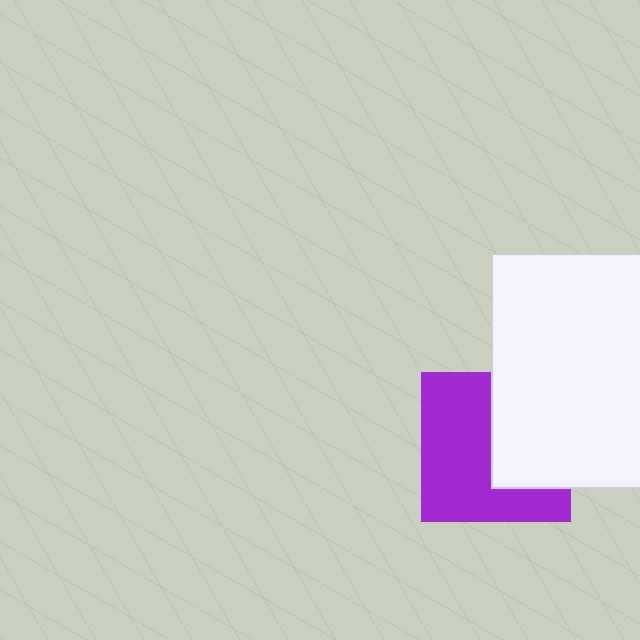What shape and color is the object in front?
The object in front is a white rectangle.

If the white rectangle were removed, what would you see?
You would see the complete purple square.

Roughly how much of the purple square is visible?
About half of it is visible (roughly 58%).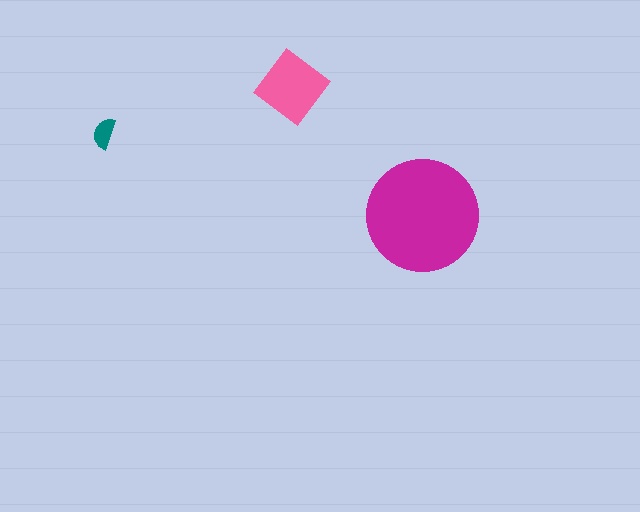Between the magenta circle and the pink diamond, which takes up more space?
The magenta circle.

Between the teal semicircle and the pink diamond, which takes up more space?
The pink diamond.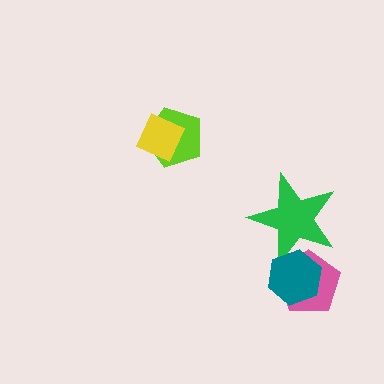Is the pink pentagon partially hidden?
Yes, it is partially covered by another shape.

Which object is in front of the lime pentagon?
The yellow diamond is in front of the lime pentagon.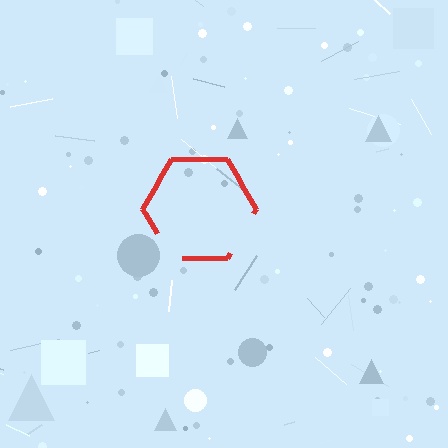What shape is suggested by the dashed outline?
The dashed outline suggests a hexagon.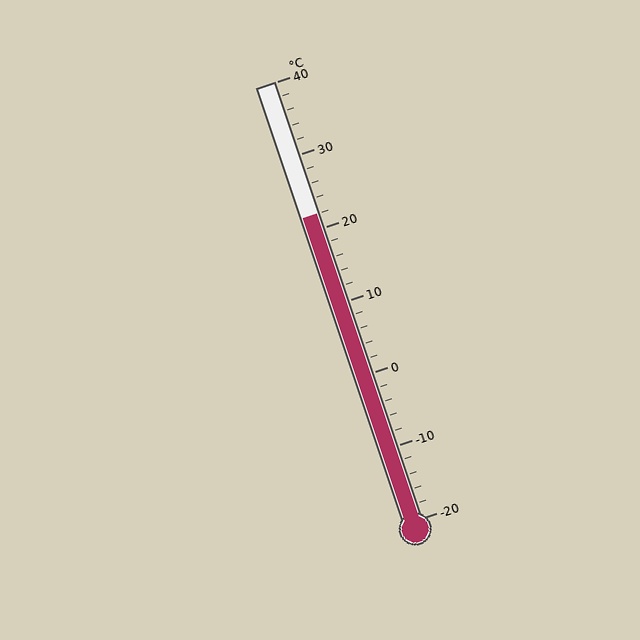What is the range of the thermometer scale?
The thermometer scale ranges from -20°C to 40°C.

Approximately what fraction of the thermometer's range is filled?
The thermometer is filled to approximately 70% of its range.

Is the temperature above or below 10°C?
The temperature is above 10°C.